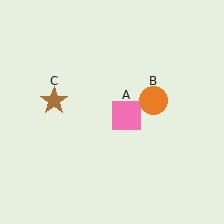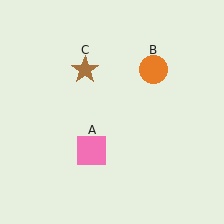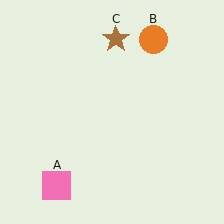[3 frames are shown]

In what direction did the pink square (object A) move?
The pink square (object A) moved down and to the left.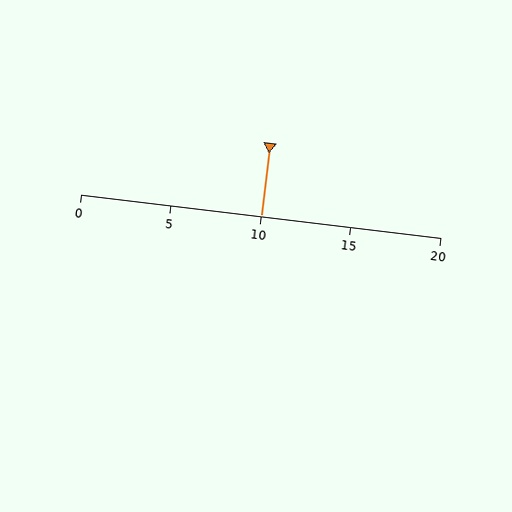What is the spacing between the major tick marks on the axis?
The major ticks are spaced 5 apart.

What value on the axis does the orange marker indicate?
The marker indicates approximately 10.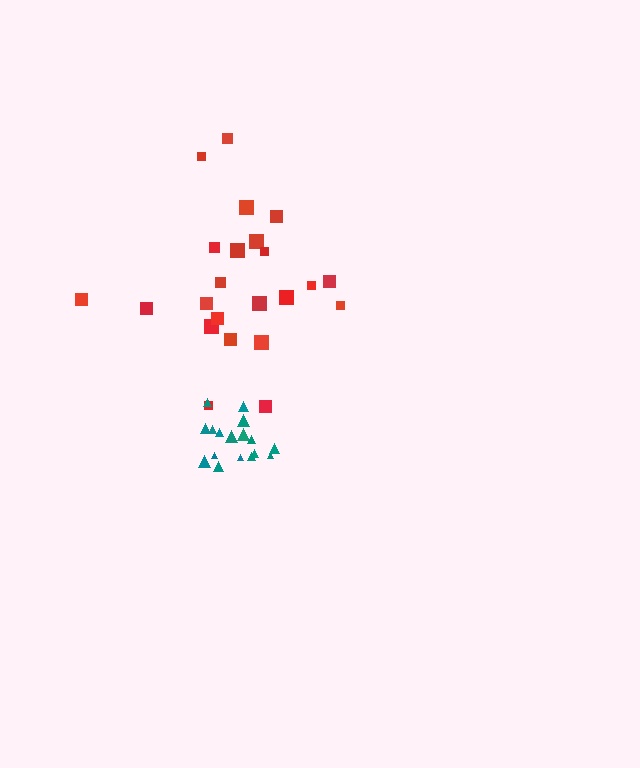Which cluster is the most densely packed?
Teal.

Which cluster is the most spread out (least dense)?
Red.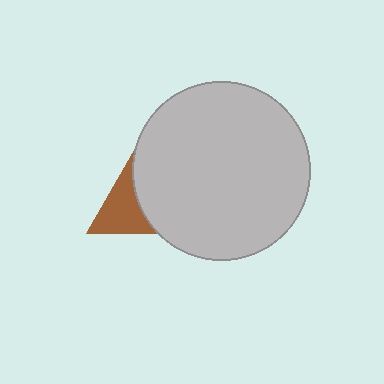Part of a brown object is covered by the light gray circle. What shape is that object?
It is a triangle.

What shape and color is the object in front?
The object in front is a light gray circle.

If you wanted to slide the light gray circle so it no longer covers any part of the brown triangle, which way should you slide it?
Slide it right — that is the most direct way to separate the two shapes.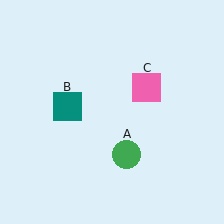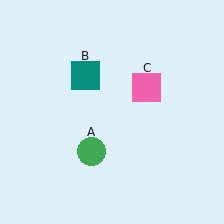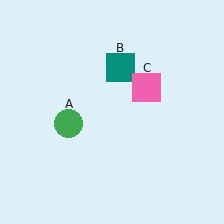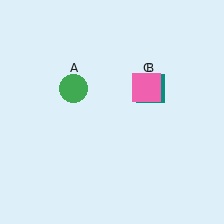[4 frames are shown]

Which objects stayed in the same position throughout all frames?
Pink square (object C) remained stationary.